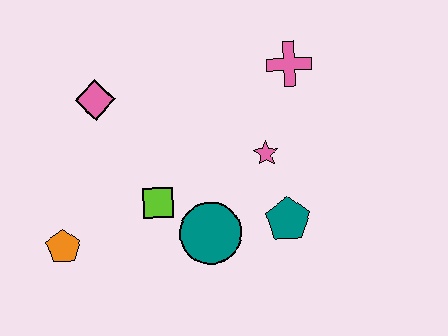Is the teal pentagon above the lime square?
No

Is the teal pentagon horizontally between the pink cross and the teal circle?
Yes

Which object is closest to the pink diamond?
The lime square is closest to the pink diamond.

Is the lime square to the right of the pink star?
No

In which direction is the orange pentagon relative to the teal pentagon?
The orange pentagon is to the left of the teal pentagon.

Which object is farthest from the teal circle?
The pink cross is farthest from the teal circle.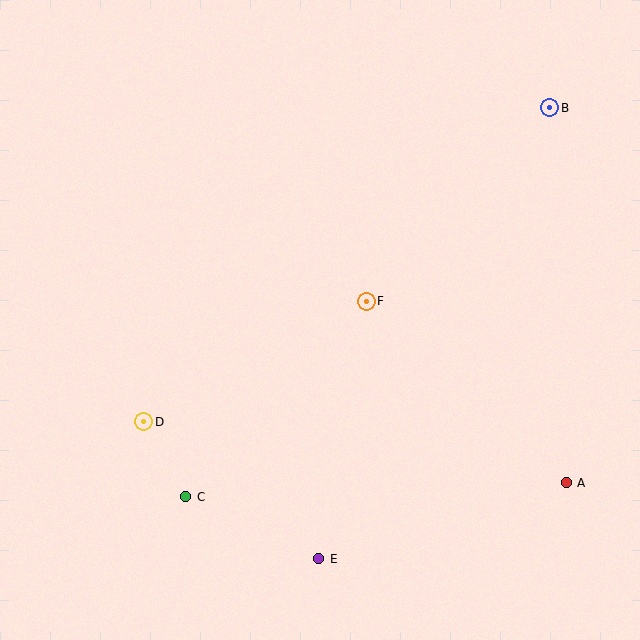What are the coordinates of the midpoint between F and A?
The midpoint between F and A is at (466, 392).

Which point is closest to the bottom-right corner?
Point A is closest to the bottom-right corner.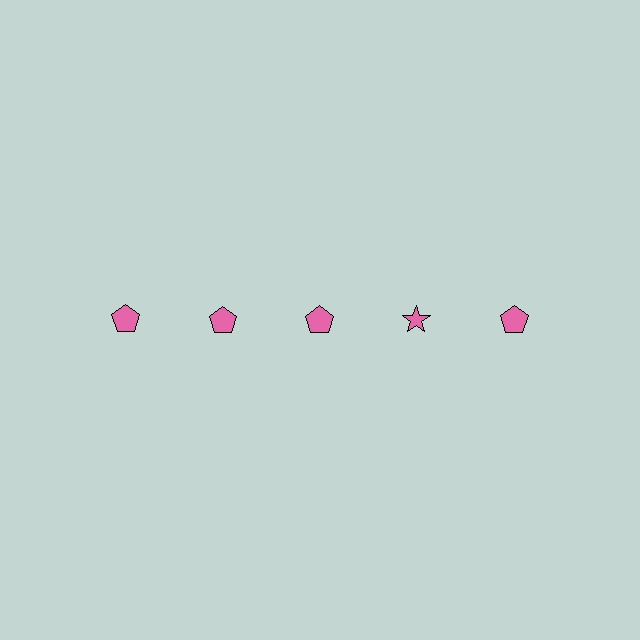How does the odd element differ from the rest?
It has a different shape: star instead of pentagon.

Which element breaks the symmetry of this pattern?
The pink star in the top row, second from right column breaks the symmetry. All other shapes are pink pentagons.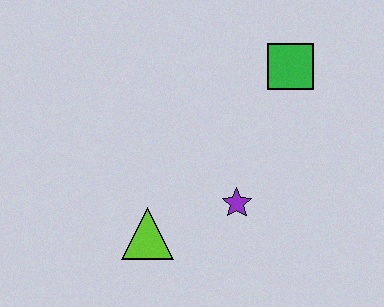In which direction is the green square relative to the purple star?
The green square is above the purple star.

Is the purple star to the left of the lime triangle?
No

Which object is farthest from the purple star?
The green square is farthest from the purple star.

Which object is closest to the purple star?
The lime triangle is closest to the purple star.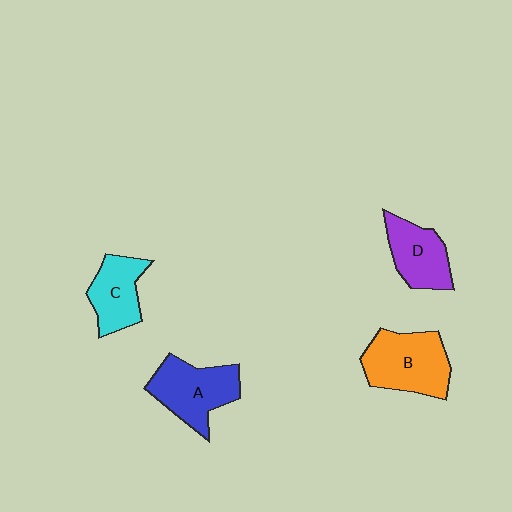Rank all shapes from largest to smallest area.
From largest to smallest: B (orange), A (blue), D (purple), C (cyan).